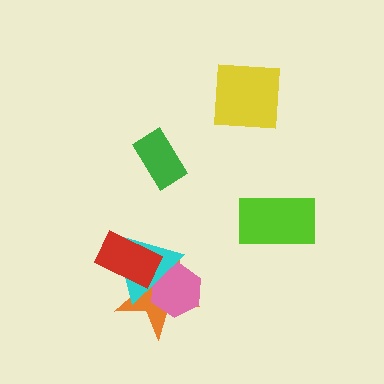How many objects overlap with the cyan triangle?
3 objects overlap with the cyan triangle.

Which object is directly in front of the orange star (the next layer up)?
The pink hexagon is directly in front of the orange star.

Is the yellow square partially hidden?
No, no other shape covers it.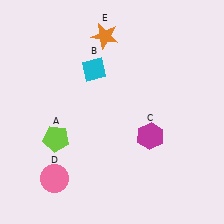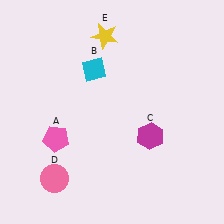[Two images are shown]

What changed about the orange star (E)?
In Image 1, E is orange. In Image 2, it changed to yellow.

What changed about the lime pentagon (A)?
In Image 1, A is lime. In Image 2, it changed to pink.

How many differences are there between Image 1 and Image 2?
There are 2 differences between the two images.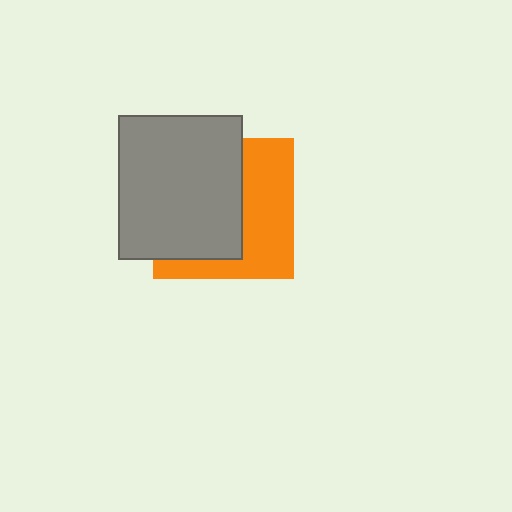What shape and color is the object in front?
The object in front is a gray rectangle.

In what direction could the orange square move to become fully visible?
The orange square could move right. That would shift it out from behind the gray rectangle entirely.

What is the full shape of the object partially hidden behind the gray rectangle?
The partially hidden object is an orange square.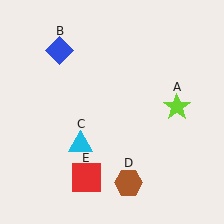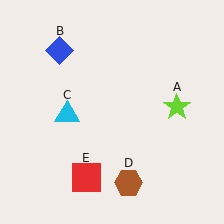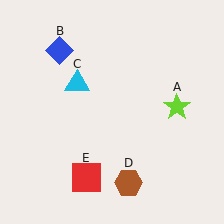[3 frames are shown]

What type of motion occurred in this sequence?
The cyan triangle (object C) rotated clockwise around the center of the scene.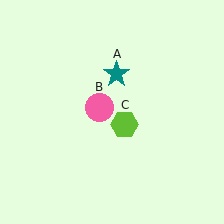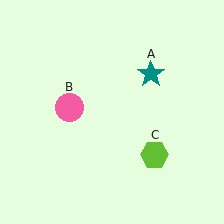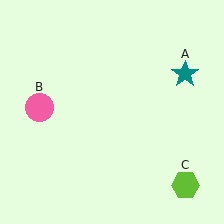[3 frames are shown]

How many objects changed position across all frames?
3 objects changed position: teal star (object A), pink circle (object B), lime hexagon (object C).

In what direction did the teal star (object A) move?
The teal star (object A) moved right.